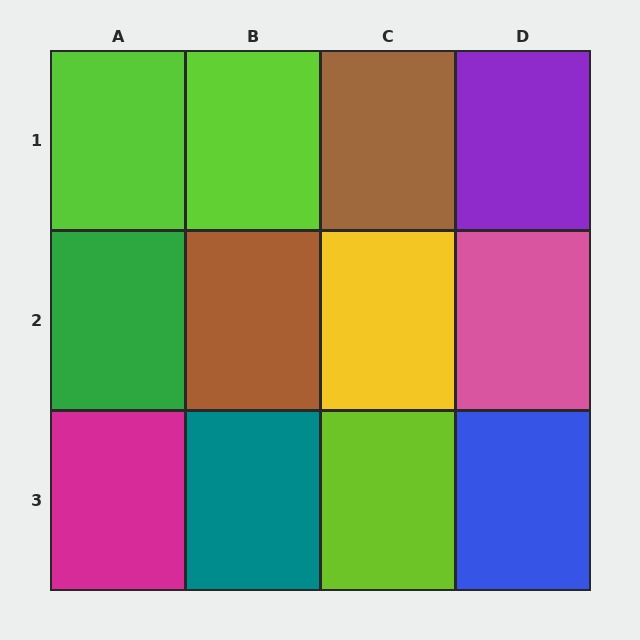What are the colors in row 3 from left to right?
Magenta, teal, lime, blue.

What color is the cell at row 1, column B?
Lime.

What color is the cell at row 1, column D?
Purple.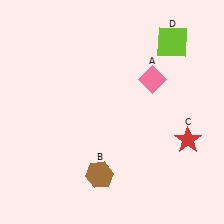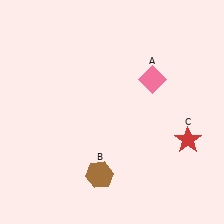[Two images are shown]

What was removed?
The lime square (D) was removed in Image 2.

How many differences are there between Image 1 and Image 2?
There is 1 difference between the two images.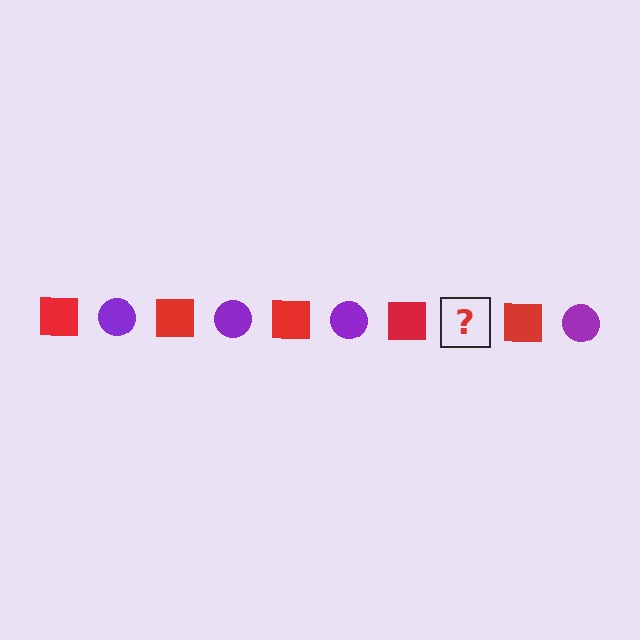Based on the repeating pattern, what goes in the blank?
The blank should be a purple circle.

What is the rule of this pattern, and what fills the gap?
The rule is that the pattern alternates between red square and purple circle. The gap should be filled with a purple circle.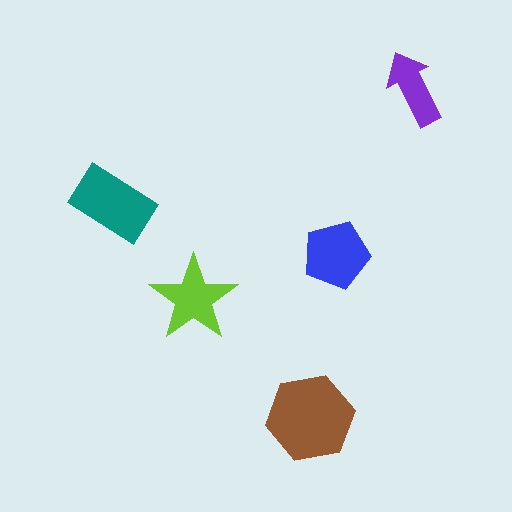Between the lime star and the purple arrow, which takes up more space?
The lime star.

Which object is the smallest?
The purple arrow.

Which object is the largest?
The brown hexagon.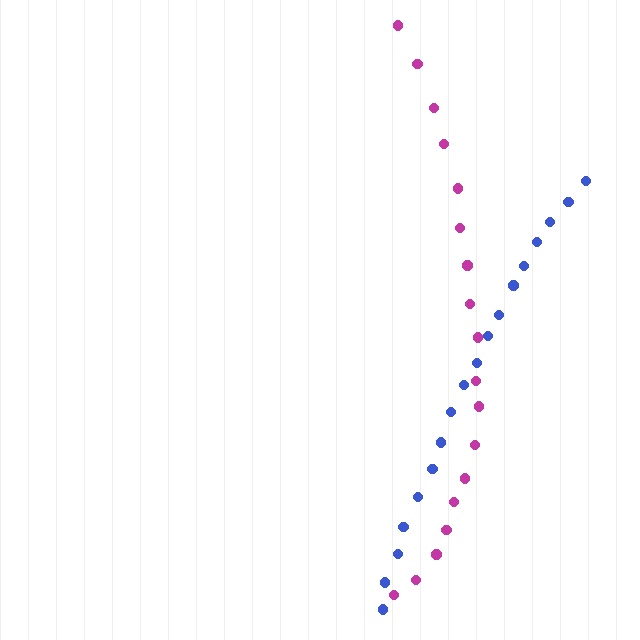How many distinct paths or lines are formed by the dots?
There are 2 distinct paths.